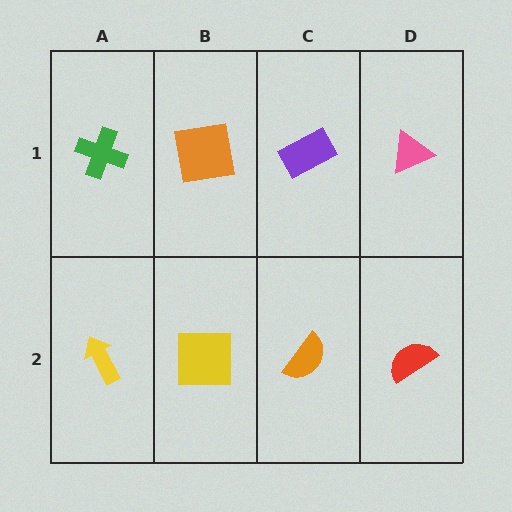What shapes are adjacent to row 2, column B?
An orange square (row 1, column B), a yellow arrow (row 2, column A), an orange semicircle (row 2, column C).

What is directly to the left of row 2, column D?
An orange semicircle.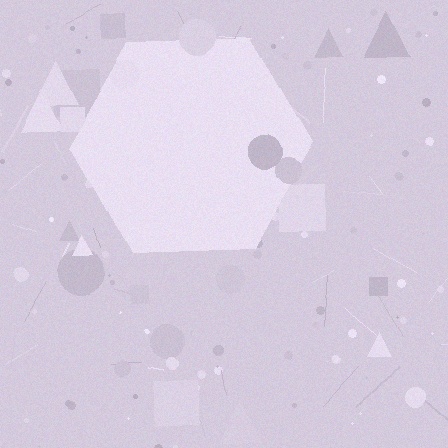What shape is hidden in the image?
A hexagon is hidden in the image.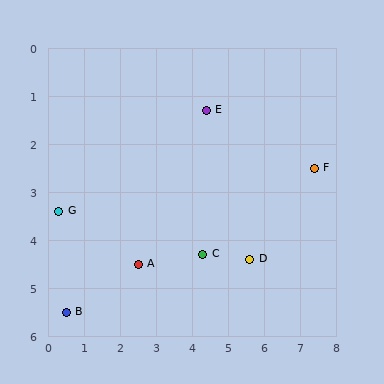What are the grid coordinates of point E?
Point E is at approximately (4.4, 1.3).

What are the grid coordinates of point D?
Point D is at approximately (5.6, 4.4).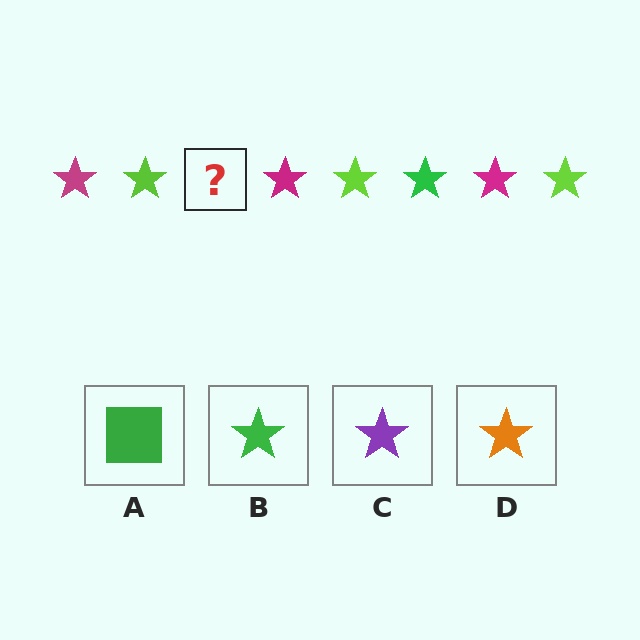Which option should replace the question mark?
Option B.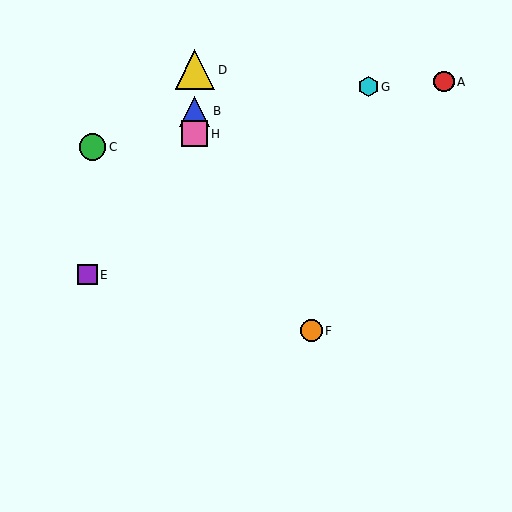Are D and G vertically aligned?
No, D is at x≈195 and G is at x≈368.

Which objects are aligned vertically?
Objects B, D, H are aligned vertically.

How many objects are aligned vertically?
3 objects (B, D, H) are aligned vertically.